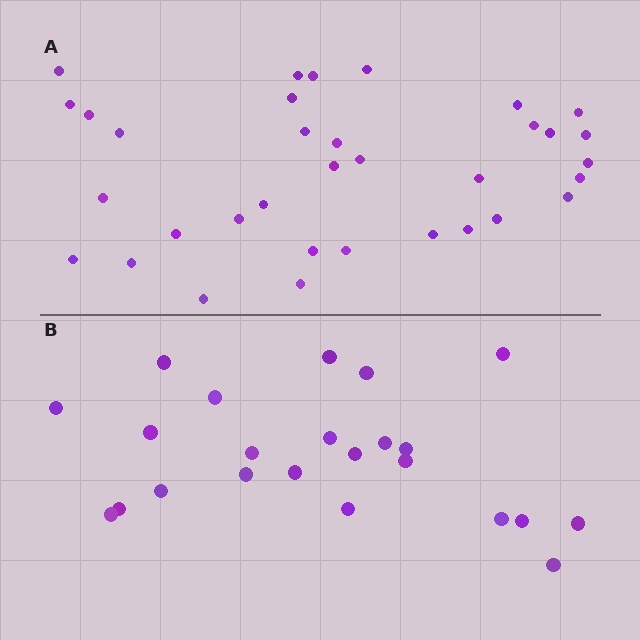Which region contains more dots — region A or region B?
Region A (the top region) has more dots.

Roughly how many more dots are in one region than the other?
Region A has roughly 12 or so more dots than region B.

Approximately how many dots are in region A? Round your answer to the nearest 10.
About 30 dots. (The exact count is 34, which rounds to 30.)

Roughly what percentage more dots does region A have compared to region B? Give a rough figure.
About 50% more.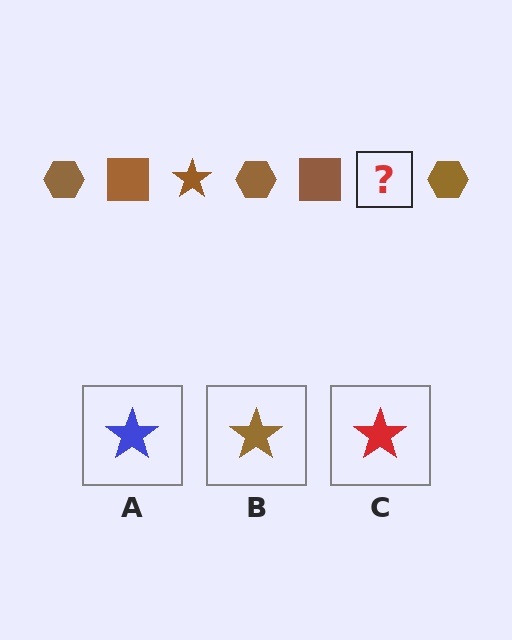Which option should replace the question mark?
Option B.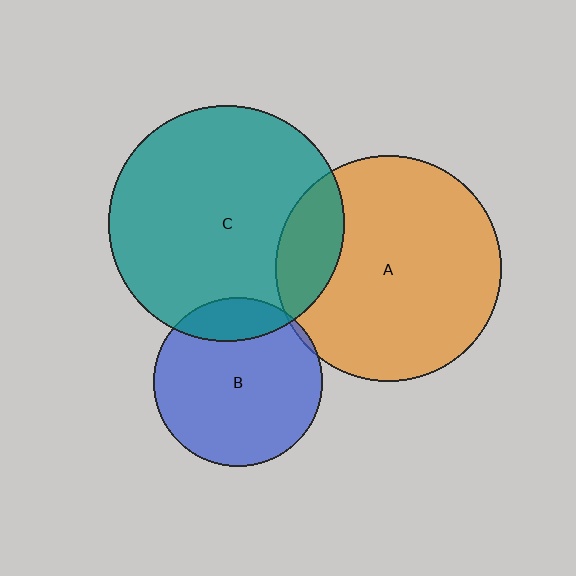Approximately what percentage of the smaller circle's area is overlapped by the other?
Approximately 15%.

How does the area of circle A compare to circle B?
Approximately 1.8 times.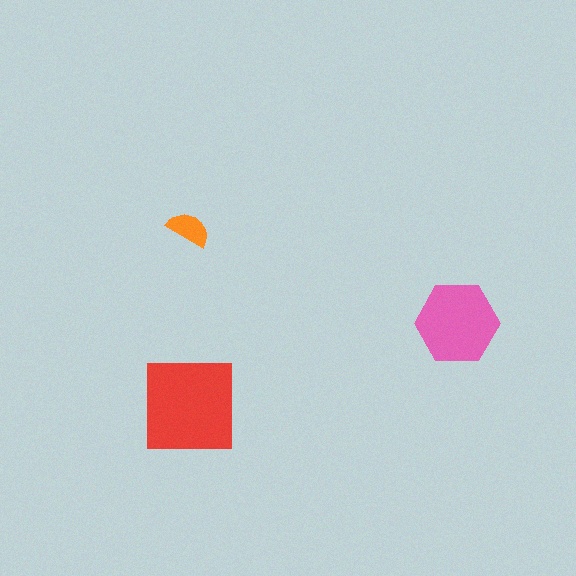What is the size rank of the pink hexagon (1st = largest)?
2nd.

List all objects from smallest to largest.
The orange semicircle, the pink hexagon, the red square.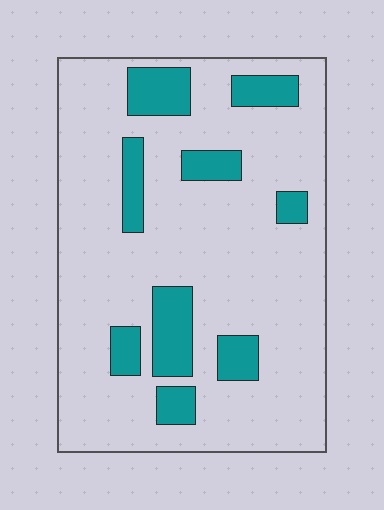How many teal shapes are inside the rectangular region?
9.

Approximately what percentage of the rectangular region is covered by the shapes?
Approximately 20%.